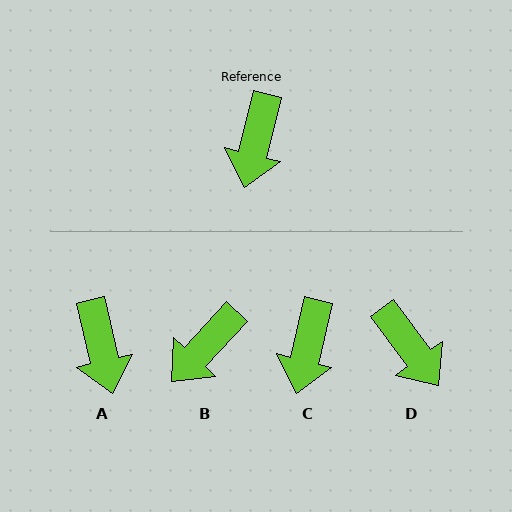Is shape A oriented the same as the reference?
No, it is off by about 27 degrees.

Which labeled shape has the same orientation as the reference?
C.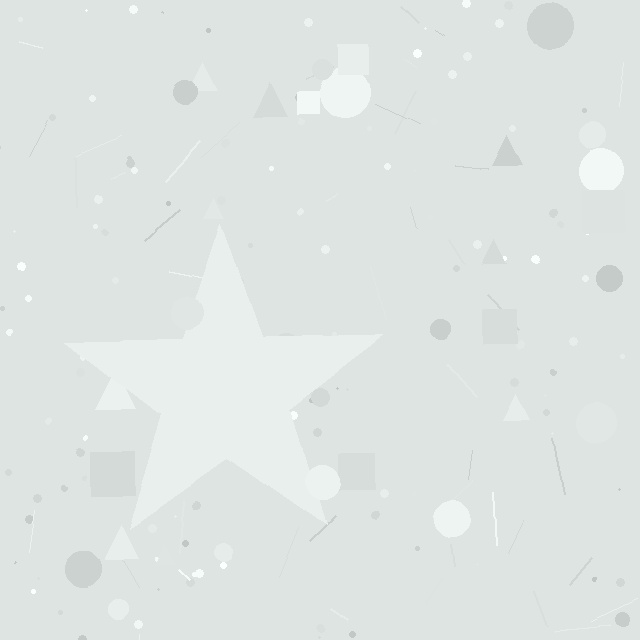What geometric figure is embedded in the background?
A star is embedded in the background.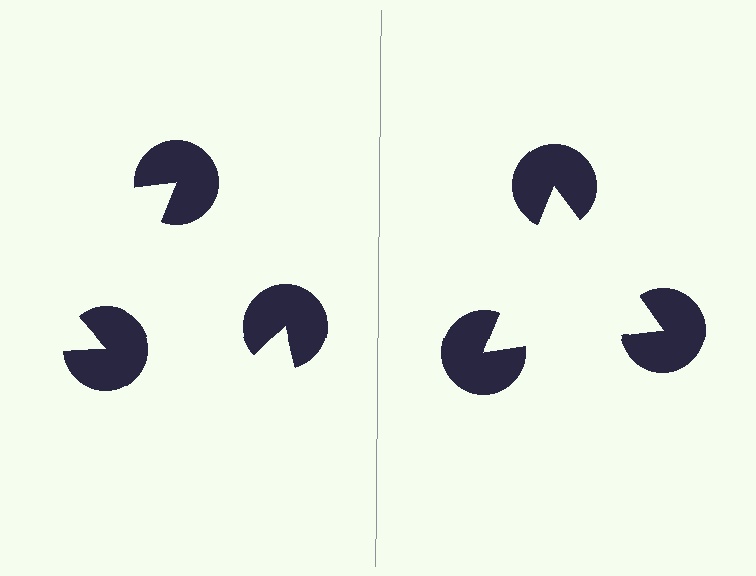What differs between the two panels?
The pac-man discs are positioned identically on both sides; only the wedge orientations differ. On the right they align to a triangle; on the left they are misaligned.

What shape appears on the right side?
An illusory triangle.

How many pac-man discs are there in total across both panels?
6 — 3 on each side.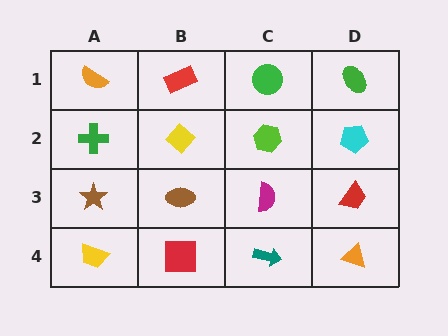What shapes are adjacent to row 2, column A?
An orange semicircle (row 1, column A), a brown star (row 3, column A), a yellow diamond (row 2, column B).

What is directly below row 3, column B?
A red square.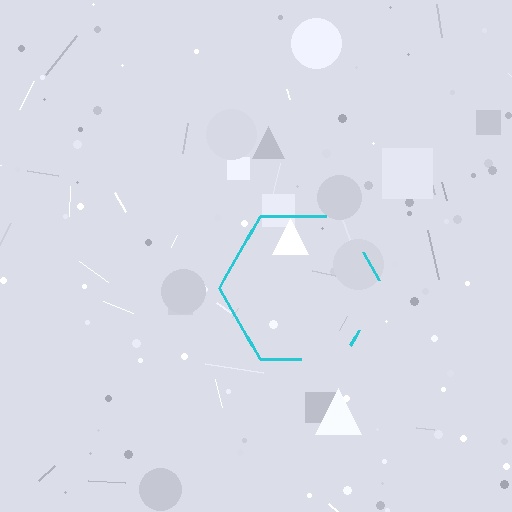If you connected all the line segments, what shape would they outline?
They would outline a hexagon.